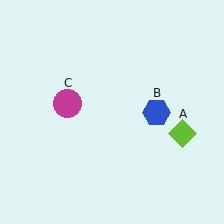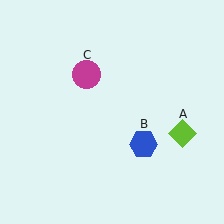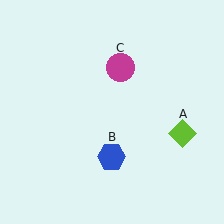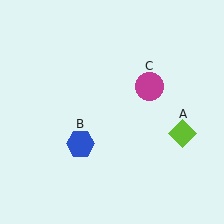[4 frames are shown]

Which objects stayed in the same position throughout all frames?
Lime diamond (object A) remained stationary.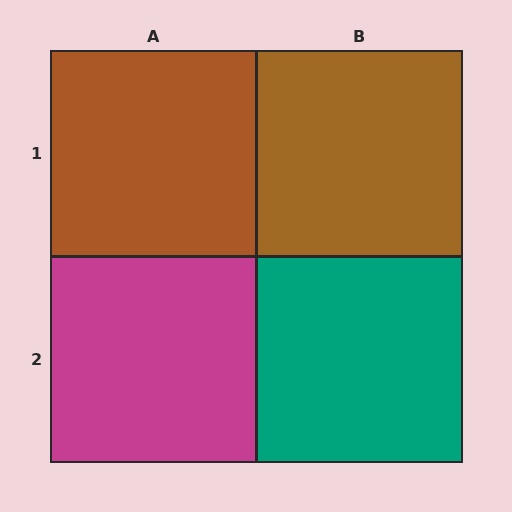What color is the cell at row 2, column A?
Magenta.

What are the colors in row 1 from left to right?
Brown, brown.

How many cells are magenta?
1 cell is magenta.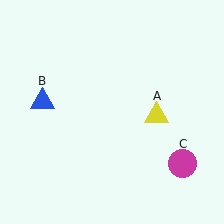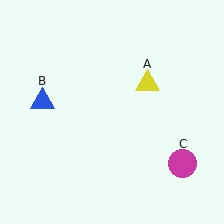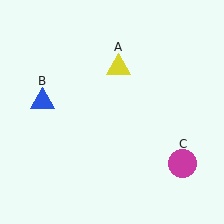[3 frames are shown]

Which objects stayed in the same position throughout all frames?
Blue triangle (object B) and magenta circle (object C) remained stationary.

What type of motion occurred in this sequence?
The yellow triangle (object A) rotated counterclockwise around the center of the scene.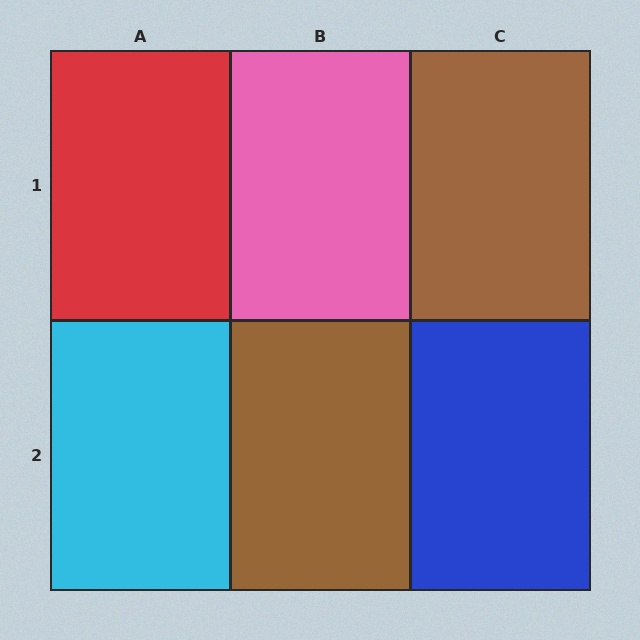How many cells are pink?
1 cell is pink.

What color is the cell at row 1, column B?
Pink.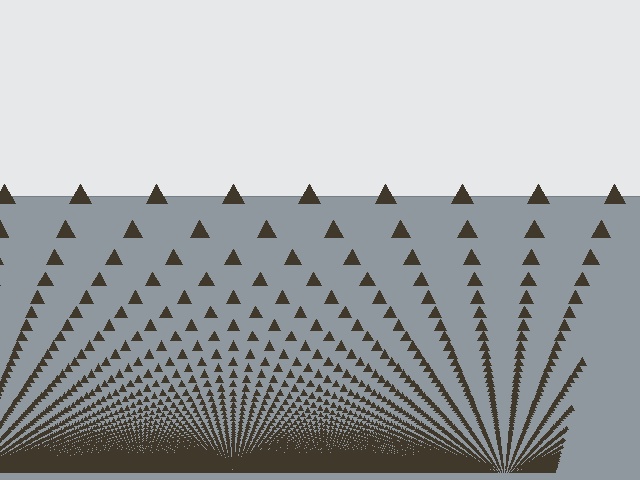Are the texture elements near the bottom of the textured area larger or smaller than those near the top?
Smaller. The gradient is inverted — elements near the bottom are smaller and denser.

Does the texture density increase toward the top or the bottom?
Density increases toward the bottom.